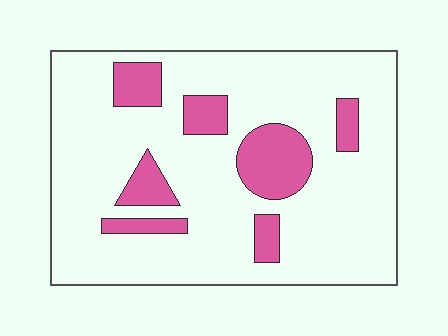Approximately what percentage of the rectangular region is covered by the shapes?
Approximately 20%.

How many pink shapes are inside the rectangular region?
7.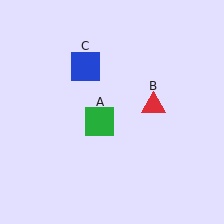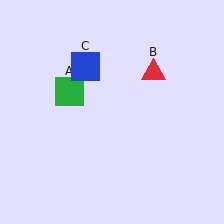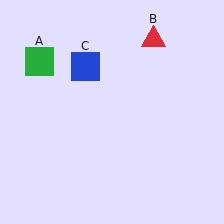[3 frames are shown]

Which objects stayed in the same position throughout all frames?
Blue square (object C) remained stationary.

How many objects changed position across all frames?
2 objects changed position: green square (object A), red triangle (object B).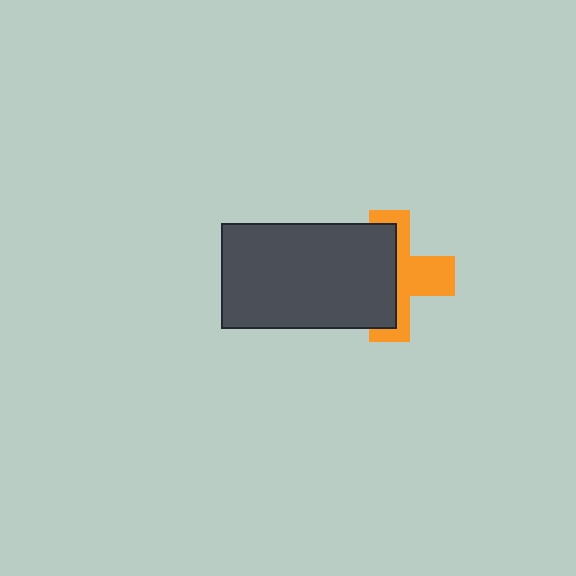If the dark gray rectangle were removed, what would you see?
You would see the complete orange cross.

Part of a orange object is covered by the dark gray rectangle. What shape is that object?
It is a cross.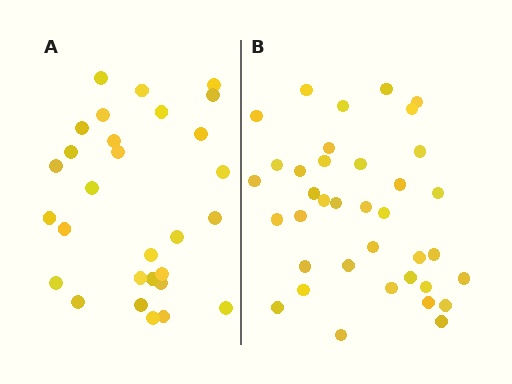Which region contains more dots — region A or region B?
Region B (the right region) has more dots.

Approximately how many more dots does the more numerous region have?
Region B has roughly 8 or so more dots than region A.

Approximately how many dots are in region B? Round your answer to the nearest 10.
About 40 dots. (The exact count is 37, which rounds to 40.)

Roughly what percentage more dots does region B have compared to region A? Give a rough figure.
About 30% more.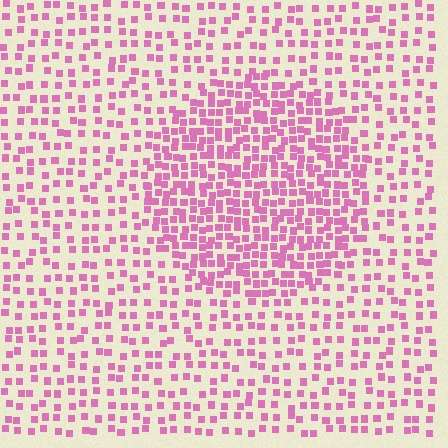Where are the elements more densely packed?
The elements are more densely packed inside the circle boundary.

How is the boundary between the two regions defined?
The boundary is defined by a change in element density (approximately 2.1x ratio). All elements are the same color, size, and shape.